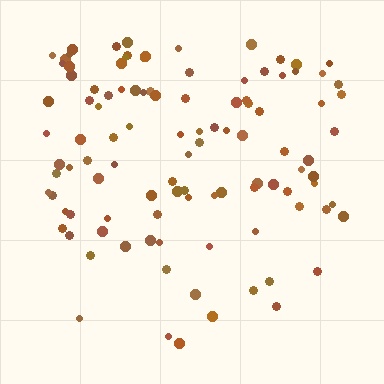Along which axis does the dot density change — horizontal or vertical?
Vertical.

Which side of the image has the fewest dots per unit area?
The bottom.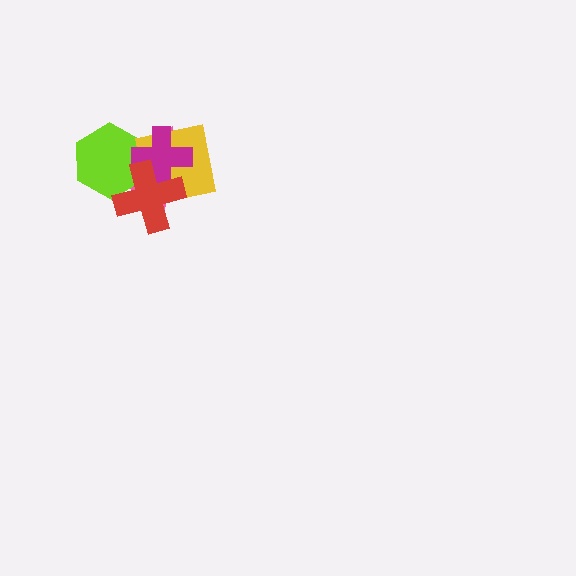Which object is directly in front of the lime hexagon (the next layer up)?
The yellow square is directly in front of the lime hexagon.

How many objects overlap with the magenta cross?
4 objects overlap with the magenta cross.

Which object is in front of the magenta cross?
The red cross is in front of the magenta cross.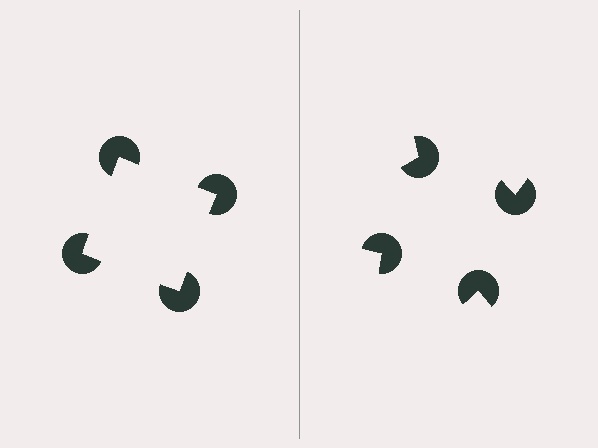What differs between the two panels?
The pac-man discs are positioned identically on both sides; only the wedge orientations differ. On the left they align to a square; on the right they are misaligned.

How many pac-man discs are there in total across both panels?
8 — 4 on each side.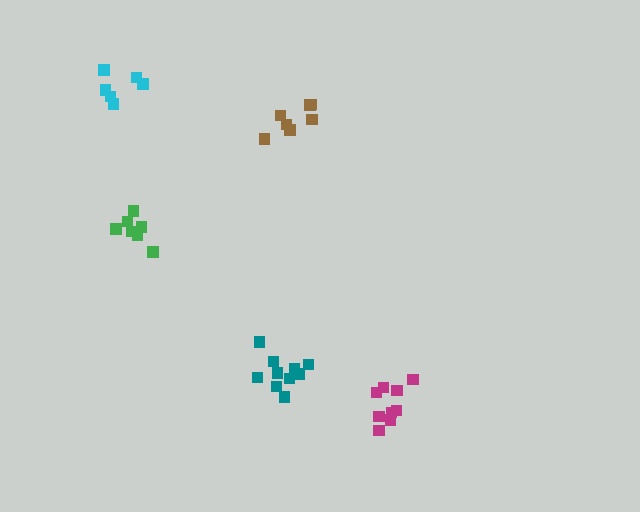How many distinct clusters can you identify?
There are 5 distinct clusters.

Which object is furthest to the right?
The magenta cluster is rightmost.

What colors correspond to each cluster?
The clusters are colored: cyan, magenta, brown, teal, green.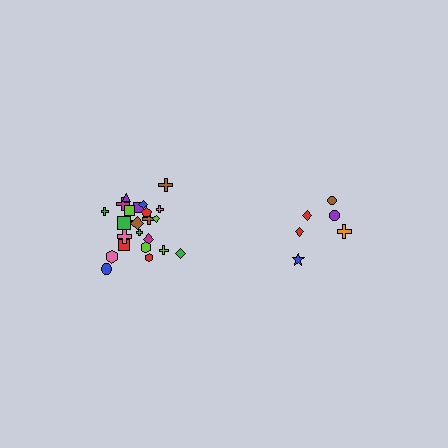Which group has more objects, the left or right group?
The left group.